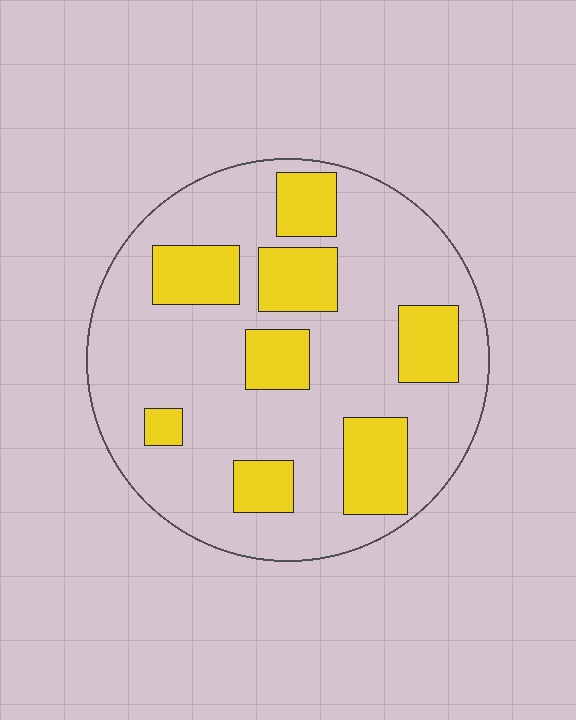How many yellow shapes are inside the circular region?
8.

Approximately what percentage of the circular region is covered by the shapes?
Approximately 25%.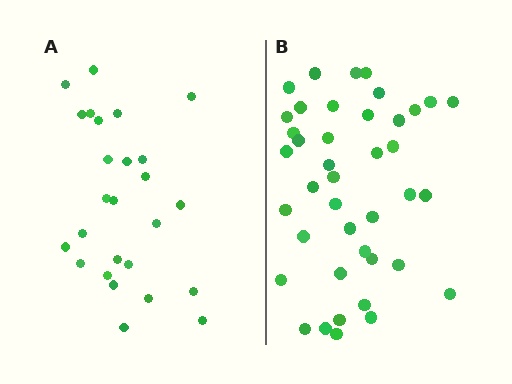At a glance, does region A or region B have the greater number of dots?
Region B (the right region) has more dots.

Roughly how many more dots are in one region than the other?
Region B has approximately 15 more dots than region A.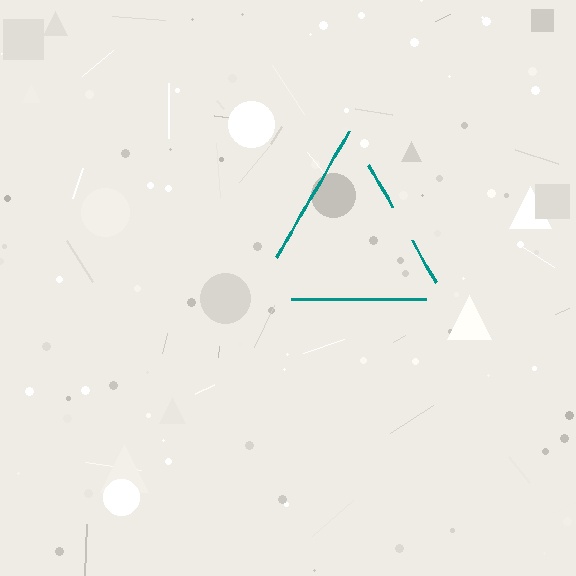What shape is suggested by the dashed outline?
The dashed outline suggests a triangle.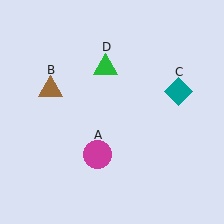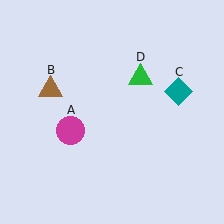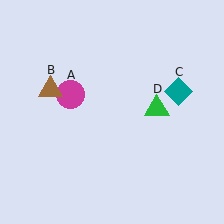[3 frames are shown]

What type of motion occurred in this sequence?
The magenta circle (object A), green triangle (object D) rotated clockwise around the center of the scene.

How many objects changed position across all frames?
2 objects changed position: magenta circle (object A), green triangle (object D).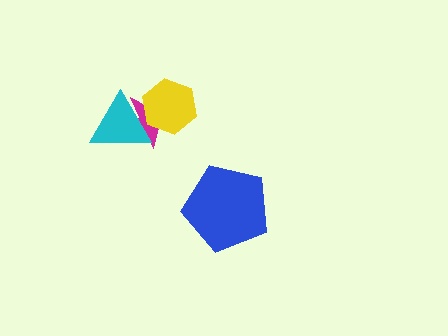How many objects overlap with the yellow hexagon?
2 objects overlap with the yellow hexagon.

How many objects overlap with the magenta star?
2 objects overlap with the magenta star.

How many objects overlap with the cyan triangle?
2 objects overlap with the cyan triangle.